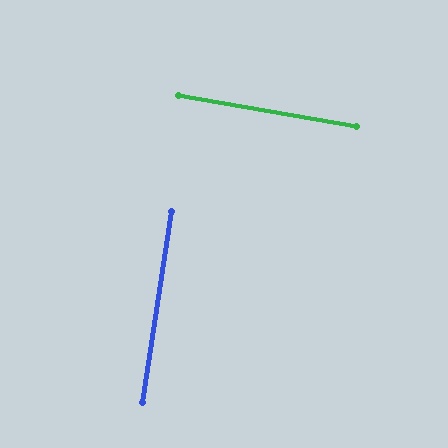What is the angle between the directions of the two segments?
Approximately 89 degrees.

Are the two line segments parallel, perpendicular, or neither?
Perpendicular — they meet at approximately 89°.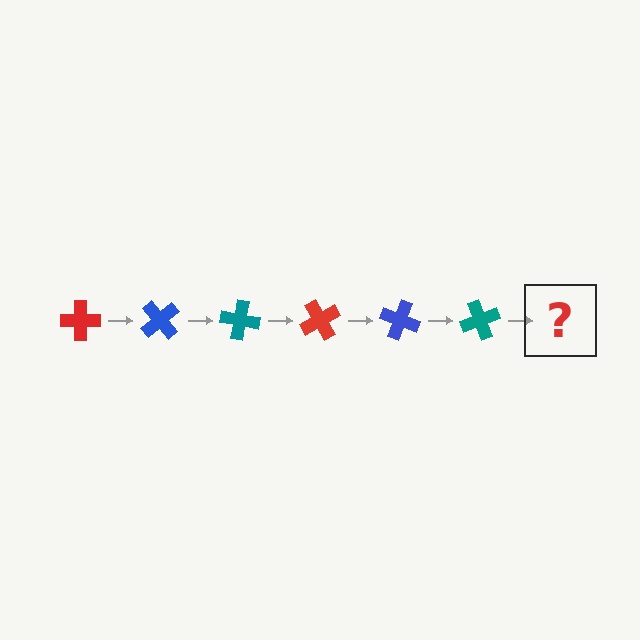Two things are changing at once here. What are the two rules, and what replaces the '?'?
The two rules are that it rotates 50 degrees each step and the color cycles through red, blue, and teal. The '?' should be a red cross, rotated 300 degrees from the start.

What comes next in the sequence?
The next element should be a red cross, rotated 300 degrees from the start.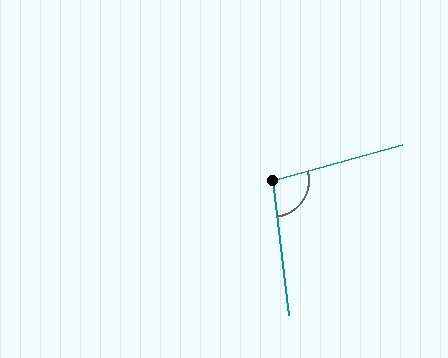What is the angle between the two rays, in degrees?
Approximately 99 degrees.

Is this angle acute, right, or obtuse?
It is obtuse.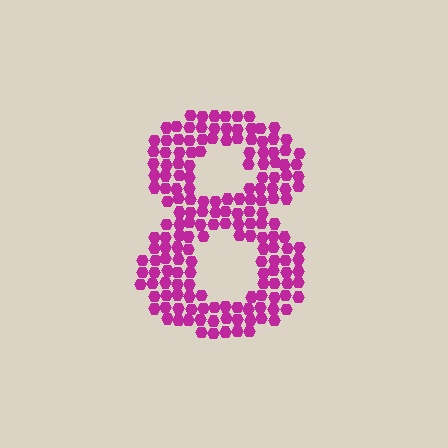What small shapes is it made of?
It is made of small hexagons.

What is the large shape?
The large shape is the digit 8.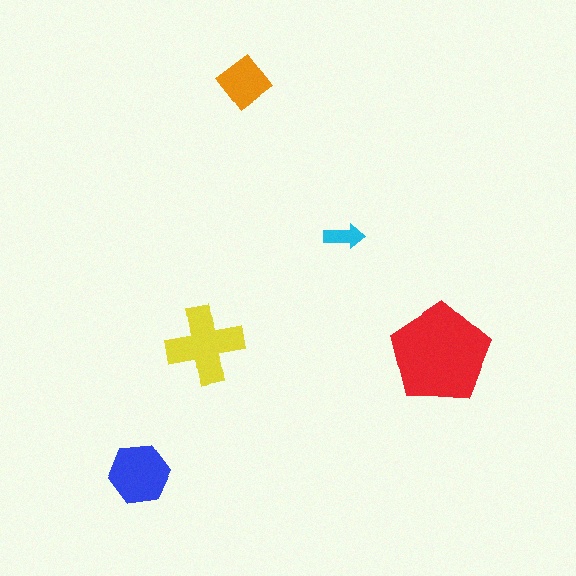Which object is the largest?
The red pentagon.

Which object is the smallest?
The cyan arrow.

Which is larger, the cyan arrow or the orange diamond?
The orange diamond.